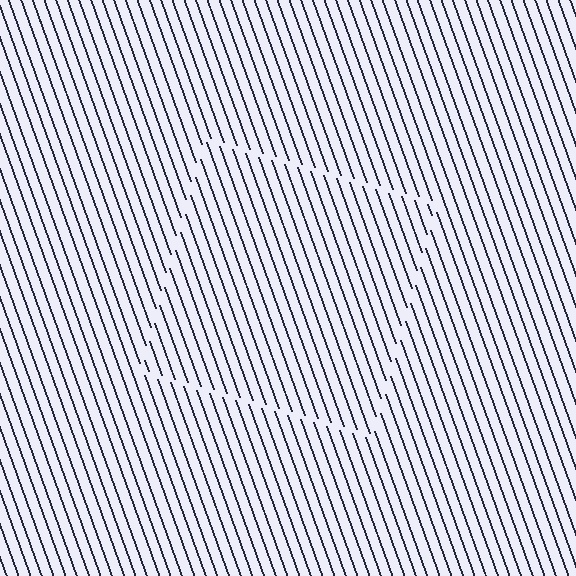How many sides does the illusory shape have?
4 sides — the line-ends trace a square.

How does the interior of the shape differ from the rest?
The interior of the shape contains the same grating, shifted by half a period — the contour is defined by the phase discontinuity where line-ends from the inner and outer gratings abut.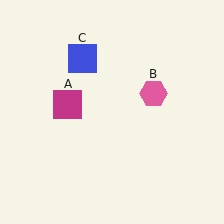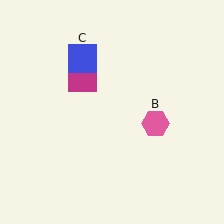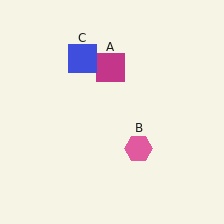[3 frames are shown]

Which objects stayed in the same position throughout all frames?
Blue square (object C) remained stationary.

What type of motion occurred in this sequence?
The magenta square (object A), pink hexagon (object B) rotated clockwise around the center of the scene.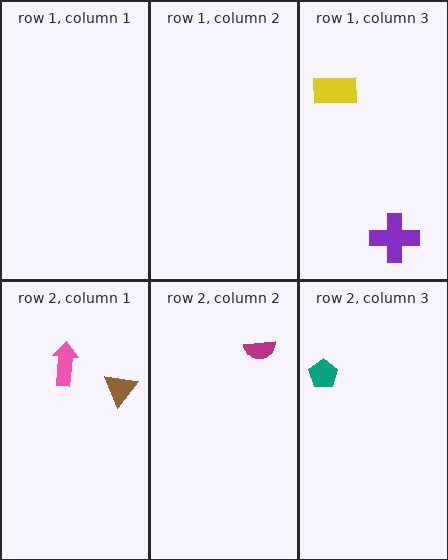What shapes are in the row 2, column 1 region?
The brown triangle, the pink arrow.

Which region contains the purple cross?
The row 1, column 3 region.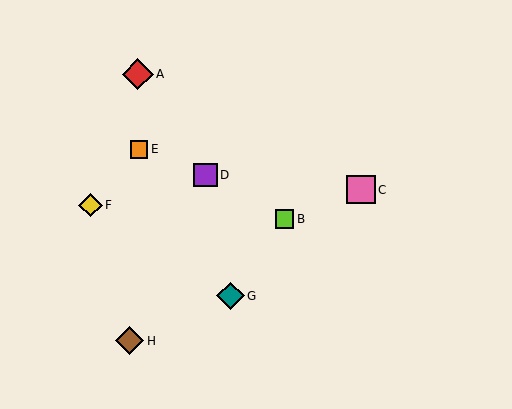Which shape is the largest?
The red diamond (labeled A) is the largest.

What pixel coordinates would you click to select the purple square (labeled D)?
Click at (206, 175) to select the purple square D.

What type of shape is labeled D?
Shape D is a purple square.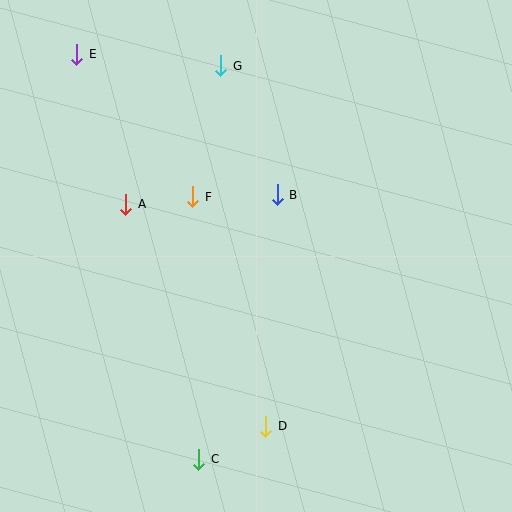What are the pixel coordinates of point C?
Point C is at (199, 459).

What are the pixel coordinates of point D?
Point D is at (266, 426).